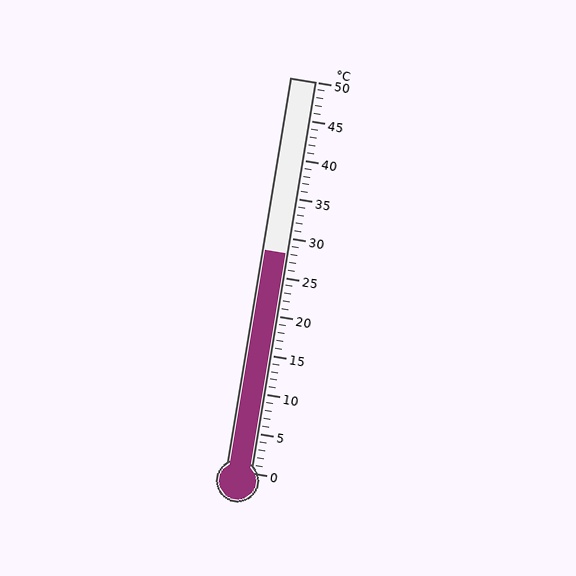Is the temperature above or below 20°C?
The temperature is above 20°C.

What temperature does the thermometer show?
The thermometer shows approximately 28°C.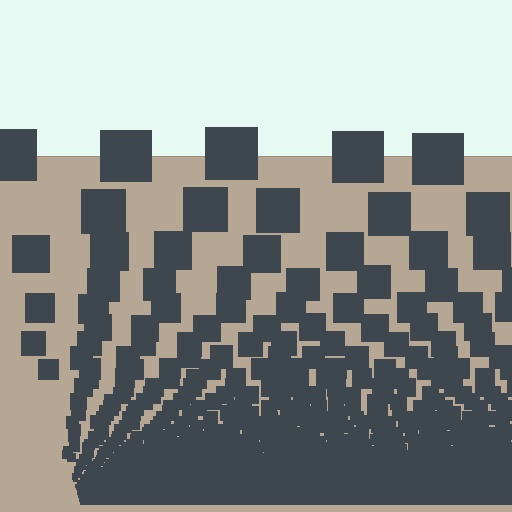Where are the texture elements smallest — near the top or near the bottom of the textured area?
Near the bottom.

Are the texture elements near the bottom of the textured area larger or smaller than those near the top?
Smaller. The gradient is inverted — elements near the bottom are smaller and denser.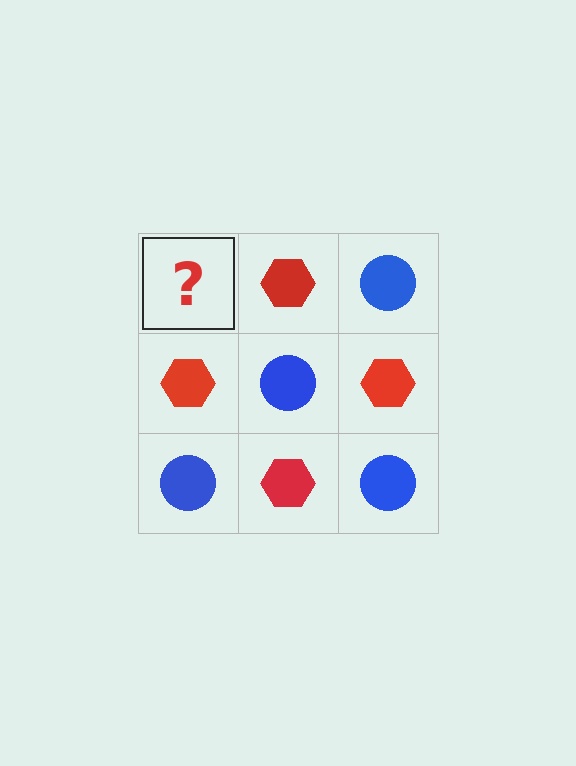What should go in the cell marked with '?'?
The missing cell should contain a blue circle.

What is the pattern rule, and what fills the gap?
The rule is that it alternates blue circle and red hexagon in a checkerboard pattern. The gap should be filled with a blue circle.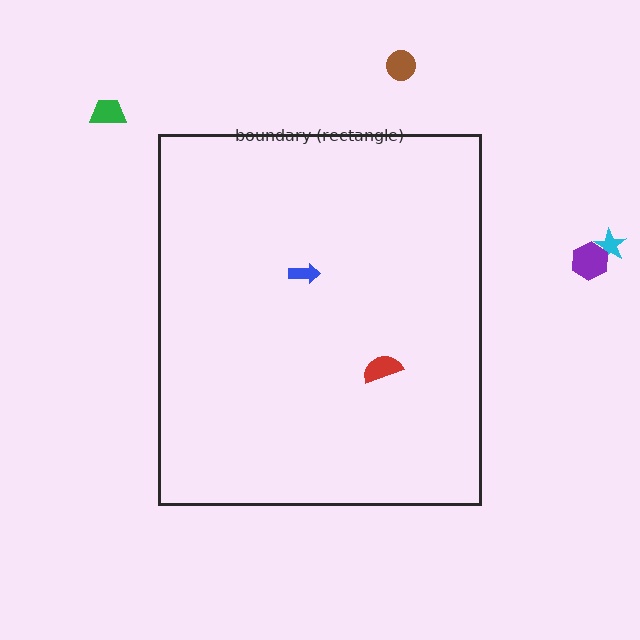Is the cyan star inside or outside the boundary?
Outside.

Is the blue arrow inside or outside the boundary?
Inside.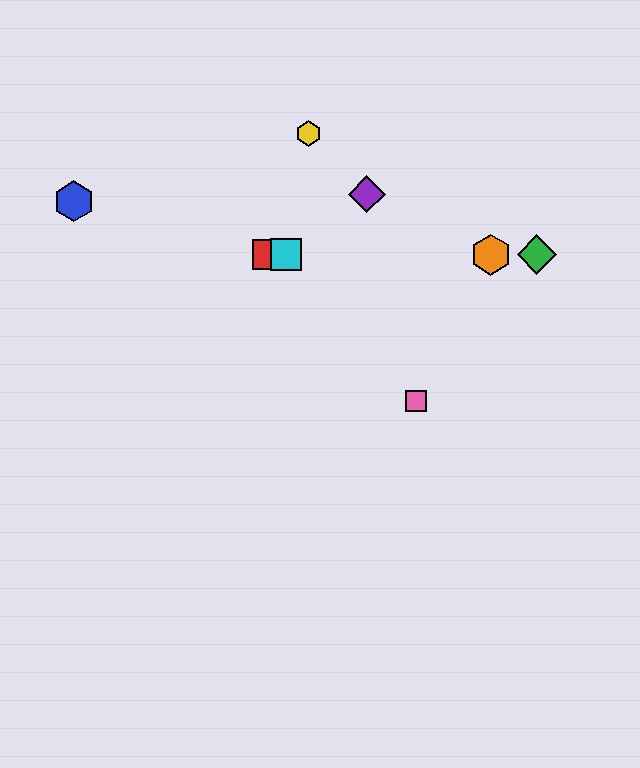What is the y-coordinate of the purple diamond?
The purple diamond is at y≈194.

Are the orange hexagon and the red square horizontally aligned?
Yes, both are at y≈255.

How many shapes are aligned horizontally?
4 shapes (the red square, the green diamond, the orange hexagon, the cyan square) are aligned horizontally.